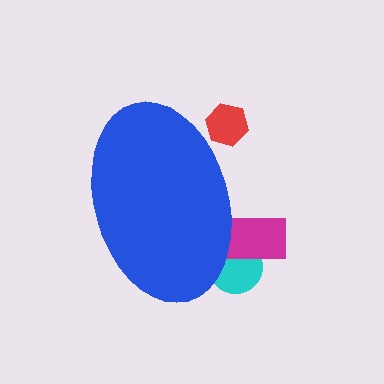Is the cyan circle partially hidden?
Yes, the cyan circle is partially hidden behind the blue ellipse.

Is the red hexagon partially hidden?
Yes, the red hexagon is partially hidden behind the blue ellipse.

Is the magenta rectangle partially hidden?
Yes, the magenta rectangle is partially hidden behind the blue ellipse.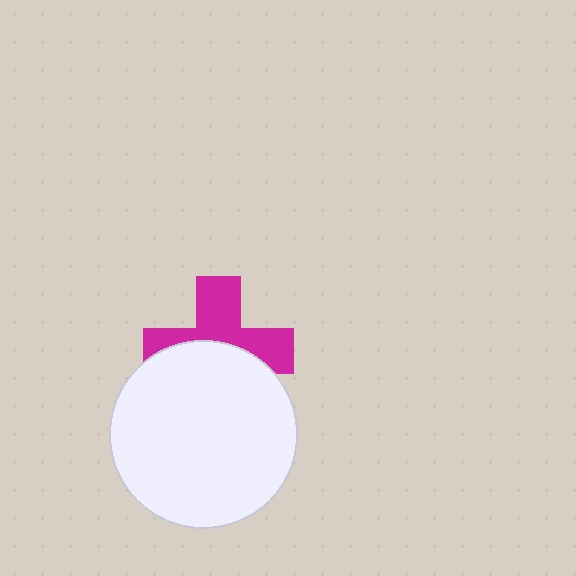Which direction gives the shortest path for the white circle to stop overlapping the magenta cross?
Moving down gives the shortest separation.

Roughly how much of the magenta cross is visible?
About half of it is visible (roughly 51%).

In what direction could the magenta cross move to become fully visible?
The magenta cross could move up. That would shift it out from behind the white circle entirely.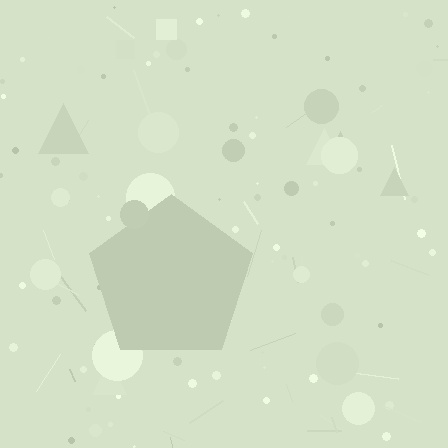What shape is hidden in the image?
A pentagon is hidden in the image.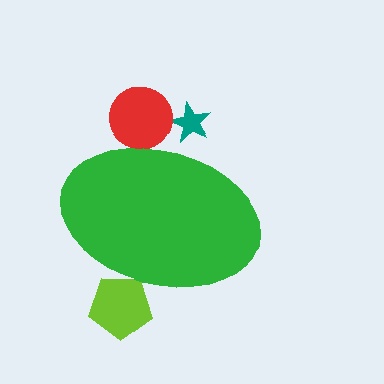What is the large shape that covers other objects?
A green ellipse.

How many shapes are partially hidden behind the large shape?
3 shapes are partially hidden.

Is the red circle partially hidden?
Yes, the red circle is partially hidden behind the green ellipse.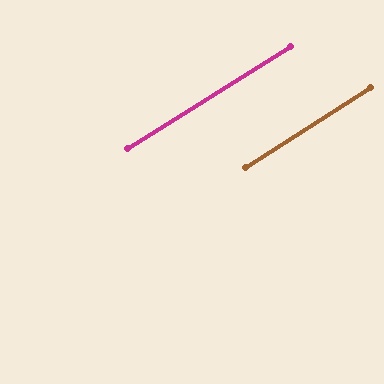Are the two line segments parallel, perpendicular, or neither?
Parallel — their directions differ by only 0.5°.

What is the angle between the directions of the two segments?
Approximately 1 degree.